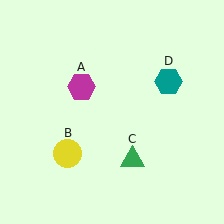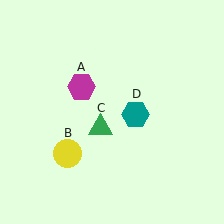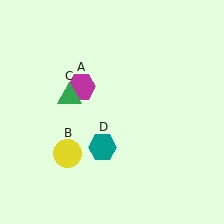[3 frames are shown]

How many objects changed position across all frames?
2 objects changed position: green triangle (object C), teal hexagon (object D).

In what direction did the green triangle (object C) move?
The green triangle (object C) moved up and to the left.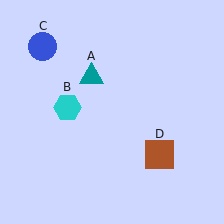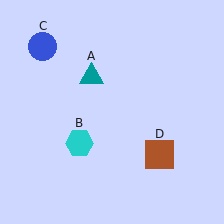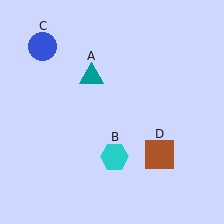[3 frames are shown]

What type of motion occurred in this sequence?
The cyan hexagon (object B) rotated counterclockwise around the center of the scene.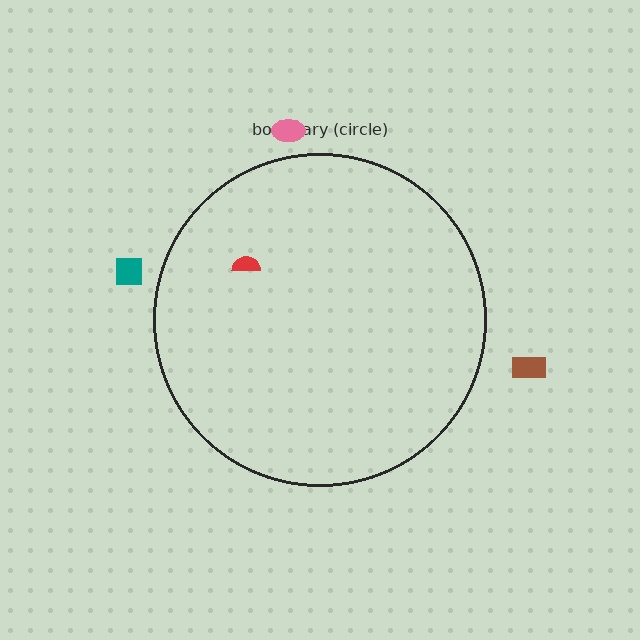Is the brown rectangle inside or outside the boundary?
Outside.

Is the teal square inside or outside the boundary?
Outside.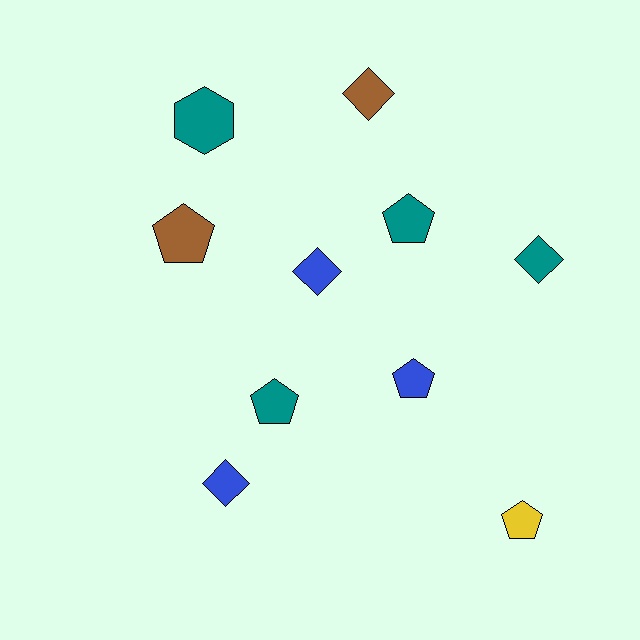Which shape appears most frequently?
Pentagon, with 5 objects.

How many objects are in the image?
There are 10 objects.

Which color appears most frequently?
Teal, with 4 objects.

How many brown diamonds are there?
There is 1 brown diamond.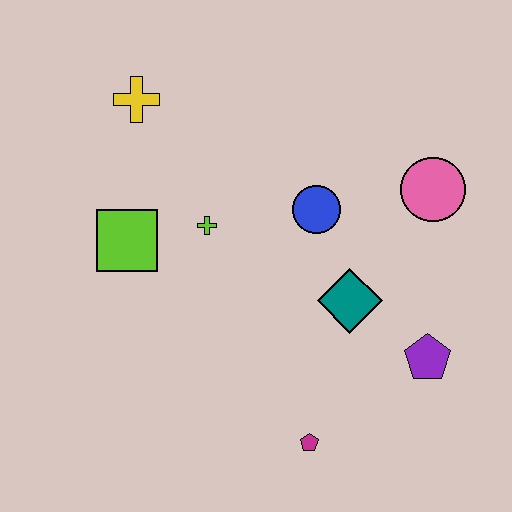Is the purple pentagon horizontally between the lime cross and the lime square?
No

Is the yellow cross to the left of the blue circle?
Yes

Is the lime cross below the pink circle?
Yes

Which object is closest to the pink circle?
The blue circle is closest to the pink circle.